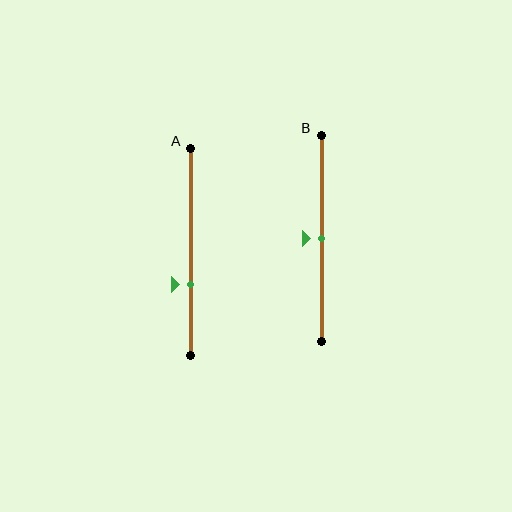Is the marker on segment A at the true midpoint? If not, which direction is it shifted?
No, the marker on segment A is shifted downward by about 16% of the segment length.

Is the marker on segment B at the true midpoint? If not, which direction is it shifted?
Yes, the marker on segment B is at the true midpoint.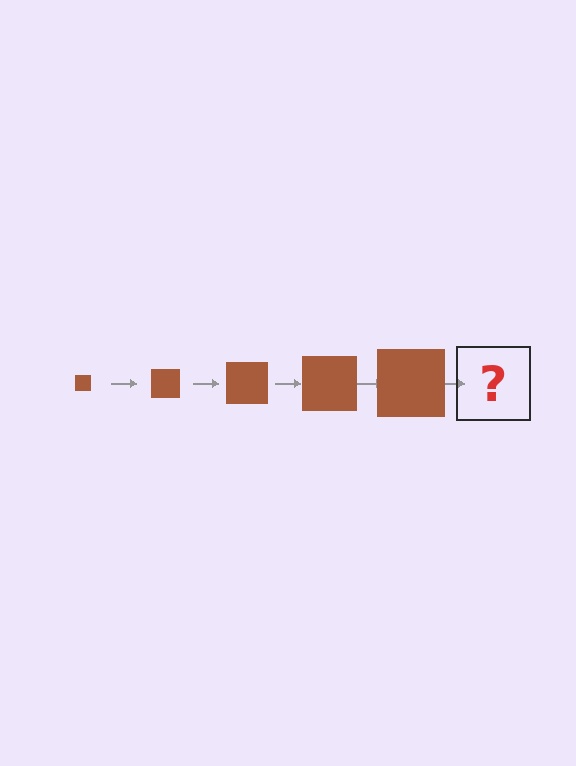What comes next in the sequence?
The next element should be a brown square, larger than the previous one.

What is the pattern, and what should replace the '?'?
The pattern is that the square gets progressively larger each step. The '?' should be a brown square, larger than the previous one.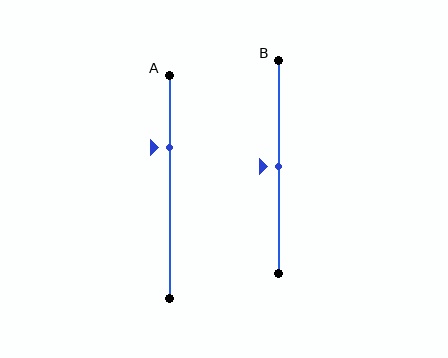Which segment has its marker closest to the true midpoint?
Segment B has its marker closest to the true midpoint.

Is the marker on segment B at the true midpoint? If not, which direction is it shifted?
Yes, the marker on segment B is at the true midpoint.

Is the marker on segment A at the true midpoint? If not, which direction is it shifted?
No, the marker on segment A is shifted upward by about 17% of the segment length.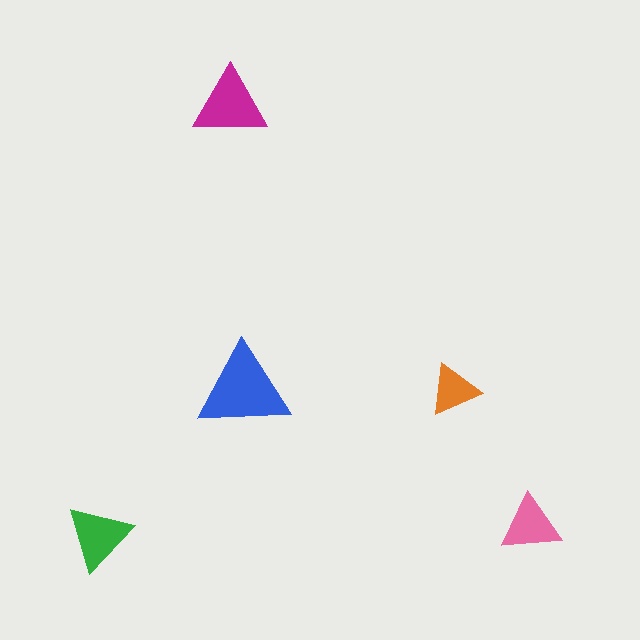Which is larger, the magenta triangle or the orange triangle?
The magenta one.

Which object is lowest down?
The green triangle is bottommost.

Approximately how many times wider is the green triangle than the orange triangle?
About 1.5 times wider.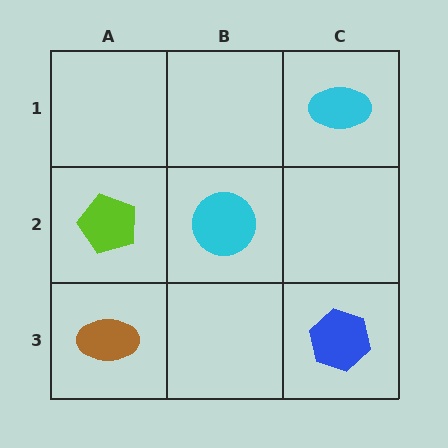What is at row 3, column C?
A blue hexagon.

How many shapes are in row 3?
2 shapes.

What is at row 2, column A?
A lime pentagon.